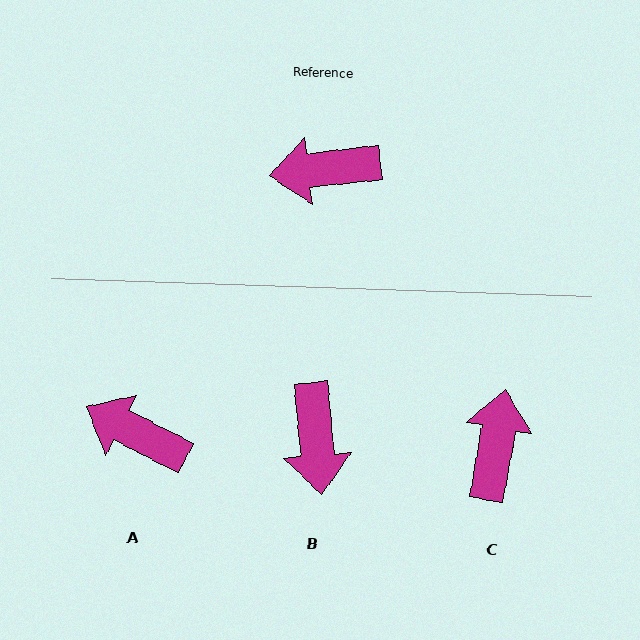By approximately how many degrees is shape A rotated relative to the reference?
Approximately 34 degrees clockwise.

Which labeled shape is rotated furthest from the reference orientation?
C, about 107 degrees away.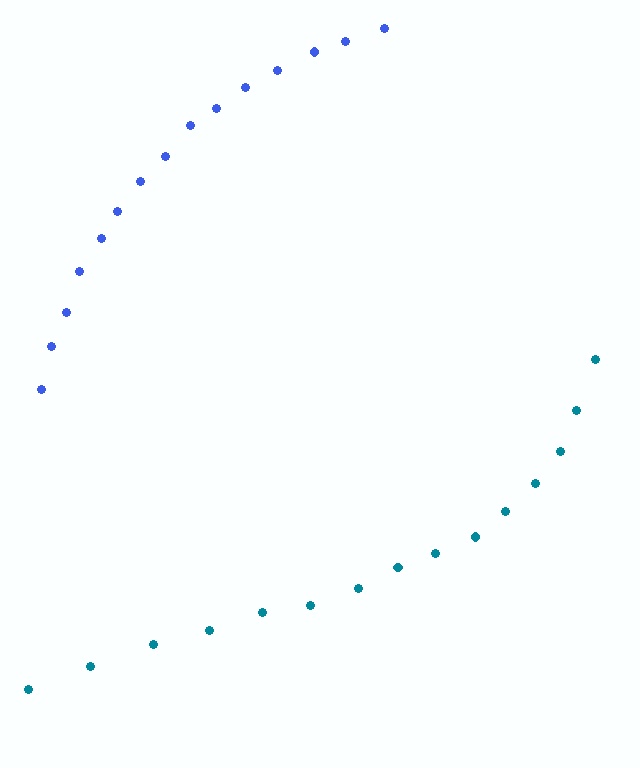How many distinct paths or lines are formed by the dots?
There are 2 distinct paths.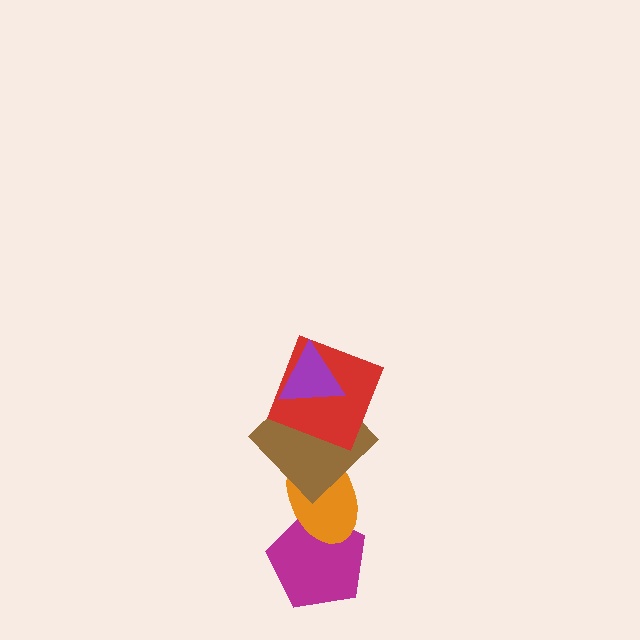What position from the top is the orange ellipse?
The orange ellipse is 4th from the top.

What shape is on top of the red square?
The purple triangle is on top of the red square.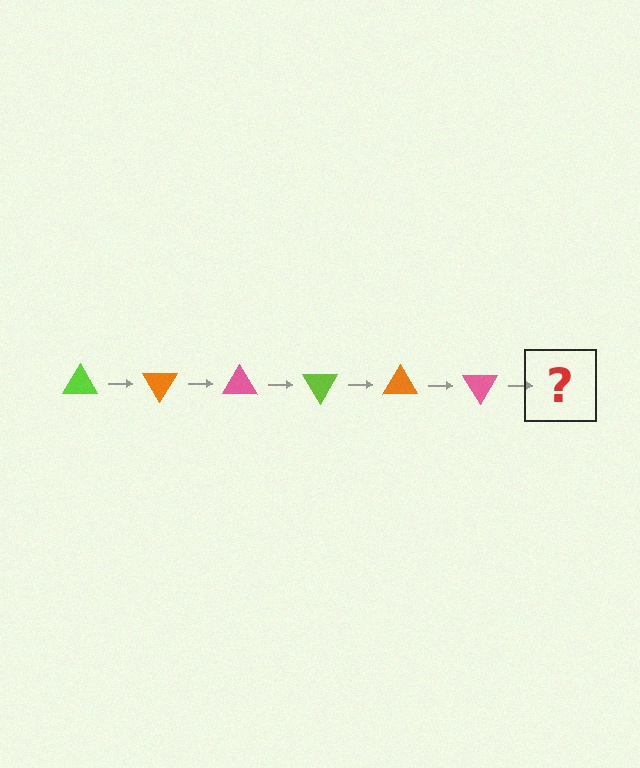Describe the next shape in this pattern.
It should be a lime triangle, rotated 360 degrees from the start.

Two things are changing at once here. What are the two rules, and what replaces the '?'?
The two rules are that it rotates 60 degrees each step and the color cycles through lime, orange, and pink. The '?' should be a lime triangle, rotated 360 degrees from the start.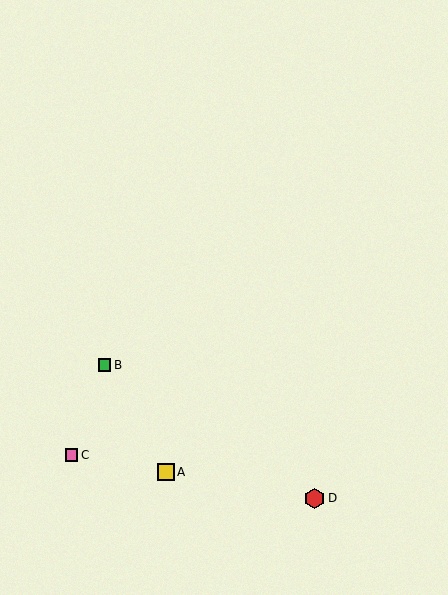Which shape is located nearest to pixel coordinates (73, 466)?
The pink square (labeled C) at (72, 455) is nearest to that location.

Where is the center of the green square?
The center of the green square is at (104, 365).